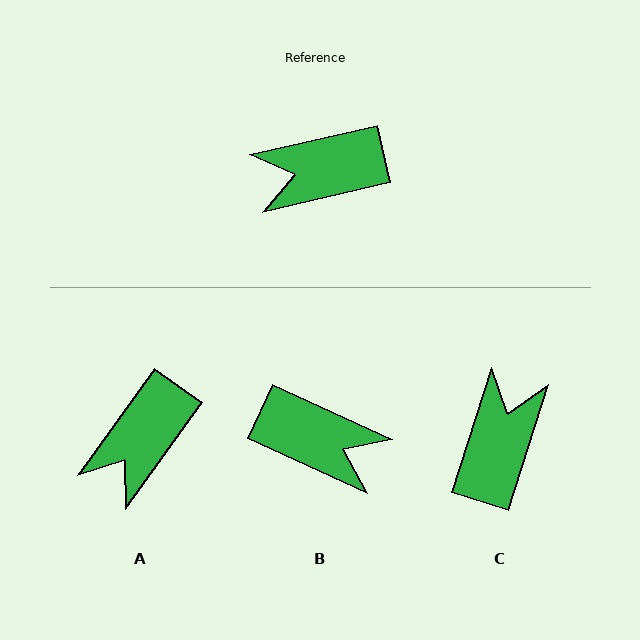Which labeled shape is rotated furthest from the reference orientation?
B, about 142 degrees away.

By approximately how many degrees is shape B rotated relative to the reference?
Approximately 142 degrees counter-clockwise.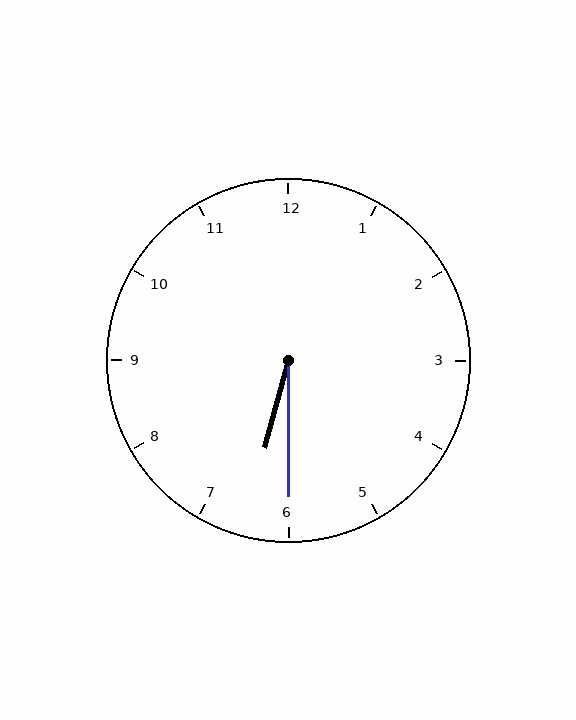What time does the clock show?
6:30.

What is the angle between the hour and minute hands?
Approximately 15 degrees.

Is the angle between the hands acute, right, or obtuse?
It is acute.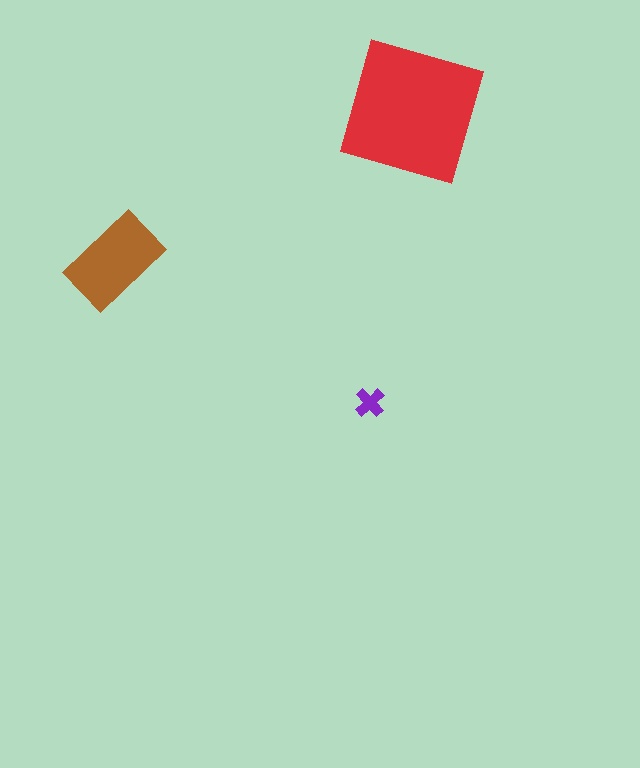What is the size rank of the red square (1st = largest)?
1st.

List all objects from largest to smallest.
The red square, the brown rectangle, the purple cross.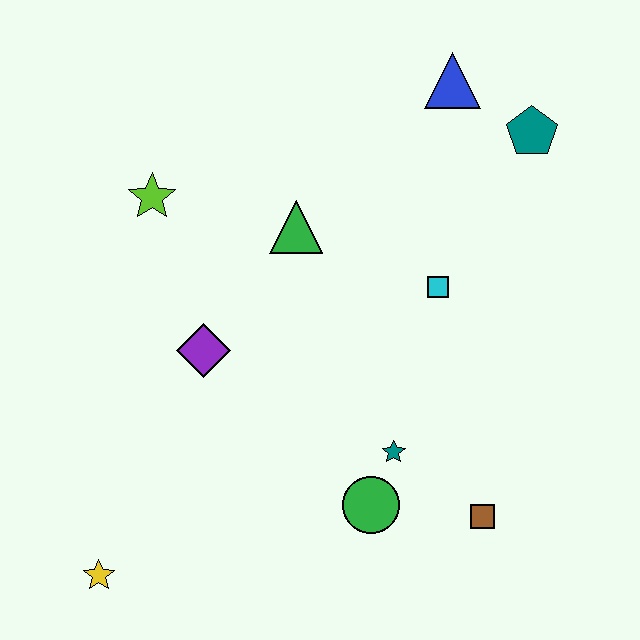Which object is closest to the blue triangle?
The teal pentagon is closest to the blue triangle.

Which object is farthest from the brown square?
The lime star is farthest from the brown square.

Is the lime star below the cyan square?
No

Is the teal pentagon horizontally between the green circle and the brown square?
No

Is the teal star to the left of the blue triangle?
Yes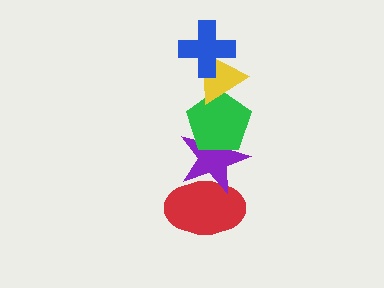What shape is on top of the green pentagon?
The yellow triangle is on top of the green pentagon.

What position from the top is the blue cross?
The blue cross is 1st from the top.